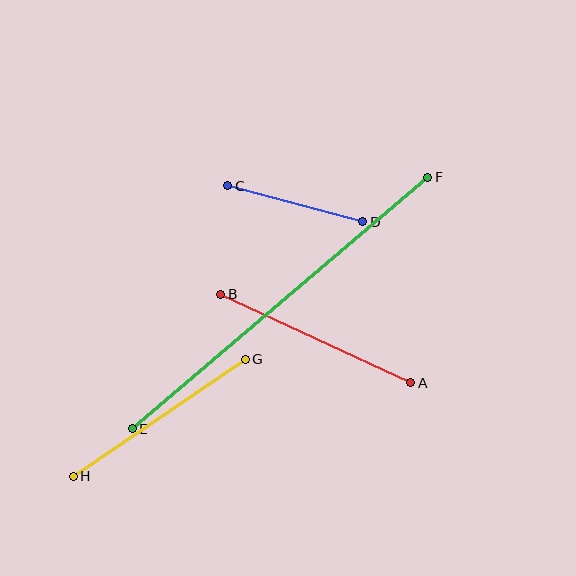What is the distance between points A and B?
The distance is approximately 210 pixels.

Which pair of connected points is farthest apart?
Points E and F are farthest apart.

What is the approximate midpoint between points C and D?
The midpoint is at approximately (295, 204) pixels.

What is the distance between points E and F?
The distance is approximately 388 pixels.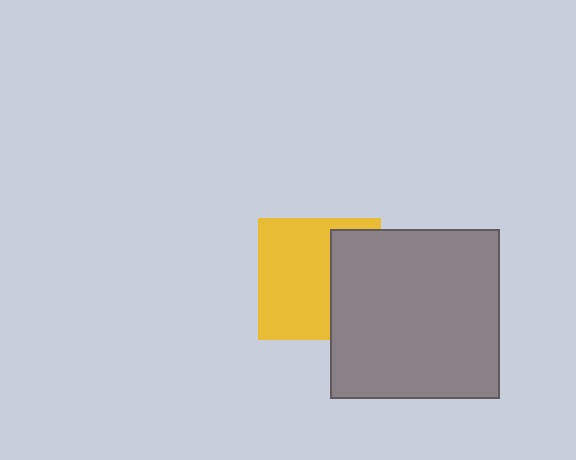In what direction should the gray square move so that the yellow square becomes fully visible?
The gray square should move right. That is the shortest direction to clear the overlap and leave the yellow square fully visible.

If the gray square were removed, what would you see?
You would see the complete yellow square.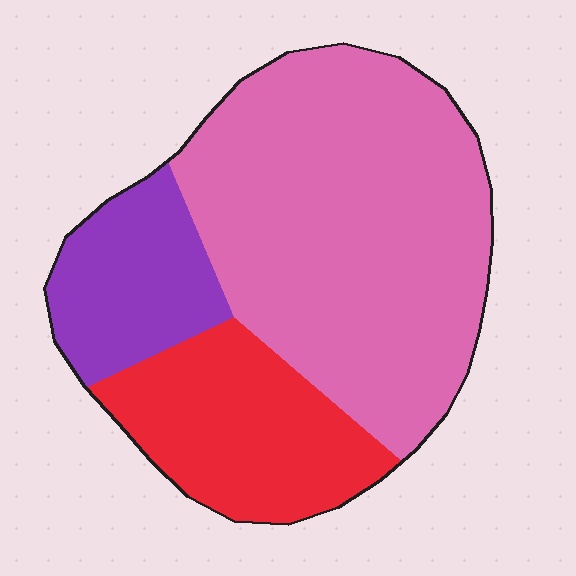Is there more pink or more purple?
Pink.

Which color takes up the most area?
Pink, at roughly 60%.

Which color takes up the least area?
Purple, at roughly 15%.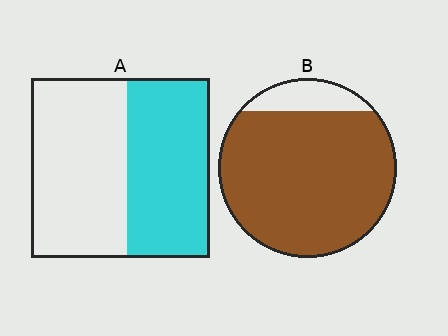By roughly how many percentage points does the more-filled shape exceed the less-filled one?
By roughly 40 percentage points (B over A).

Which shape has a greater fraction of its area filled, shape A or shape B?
Shape B.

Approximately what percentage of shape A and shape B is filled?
A is approximately 45% and B is approximately 85%.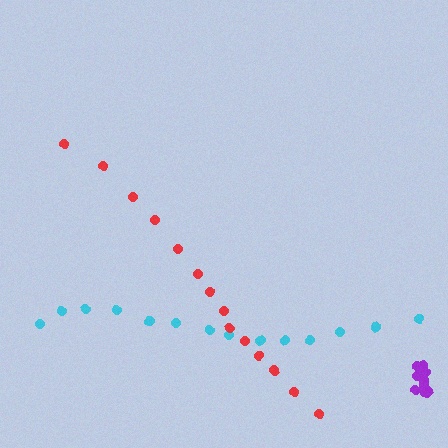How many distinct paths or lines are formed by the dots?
There are 3 distinct paths.